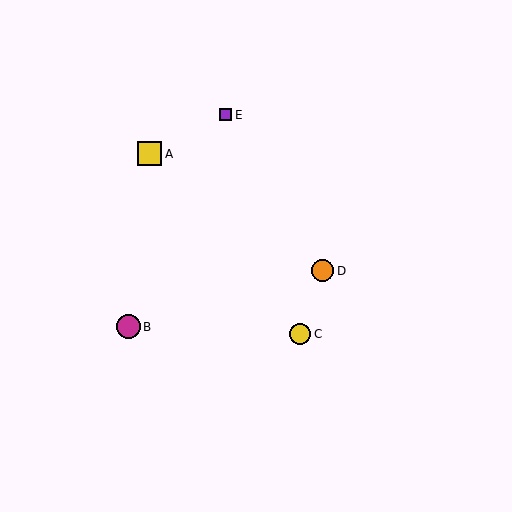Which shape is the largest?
The yellow square (labeled A) is the largest.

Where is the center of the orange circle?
The center of the orange circle is at (322, 271).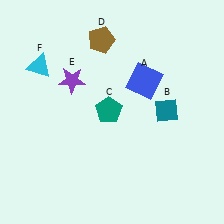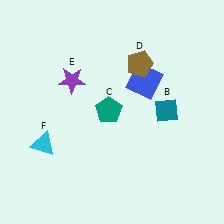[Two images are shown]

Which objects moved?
The objects that moved are: the brown pentagon (D), the cyan triangle (F).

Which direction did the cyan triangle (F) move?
The cyan triangle (F) moved down.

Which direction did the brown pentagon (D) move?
The brown pentagon (D) moved right.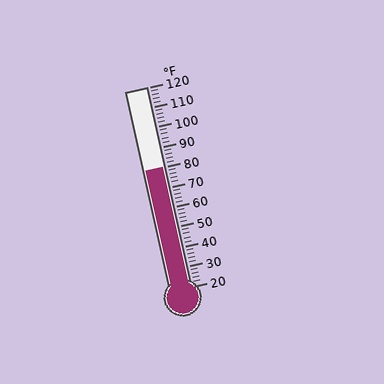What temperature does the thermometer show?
The thermometer shows approximately 80°F.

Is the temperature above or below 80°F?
The temperature is at 80°F.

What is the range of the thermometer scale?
The thermometer scale ranges from 20°F to 120°F.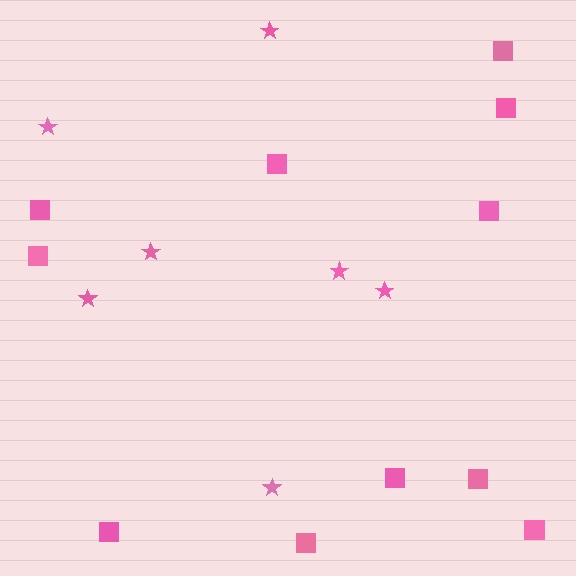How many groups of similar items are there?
There are 2 groups: one group of squares (11) and one group of stars (7).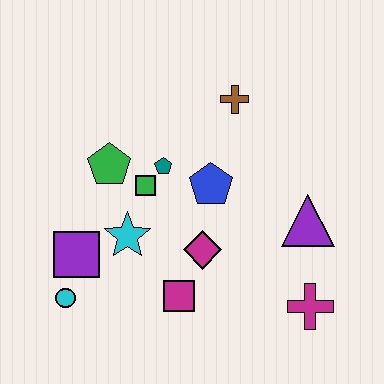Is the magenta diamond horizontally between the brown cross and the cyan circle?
Yes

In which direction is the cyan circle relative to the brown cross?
The cyan circle is below the brown cross.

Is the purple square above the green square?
No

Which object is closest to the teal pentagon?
The green square is closest to the teal pentagon.